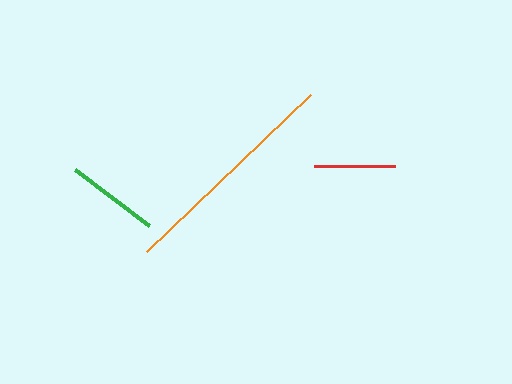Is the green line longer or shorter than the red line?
The green line is longer than the red line.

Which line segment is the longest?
The orange line is the longest at approximately 227 pixels.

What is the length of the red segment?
The red segment is approximately 80 pixels long.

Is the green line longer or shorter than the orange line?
The orange line is longer than the green line.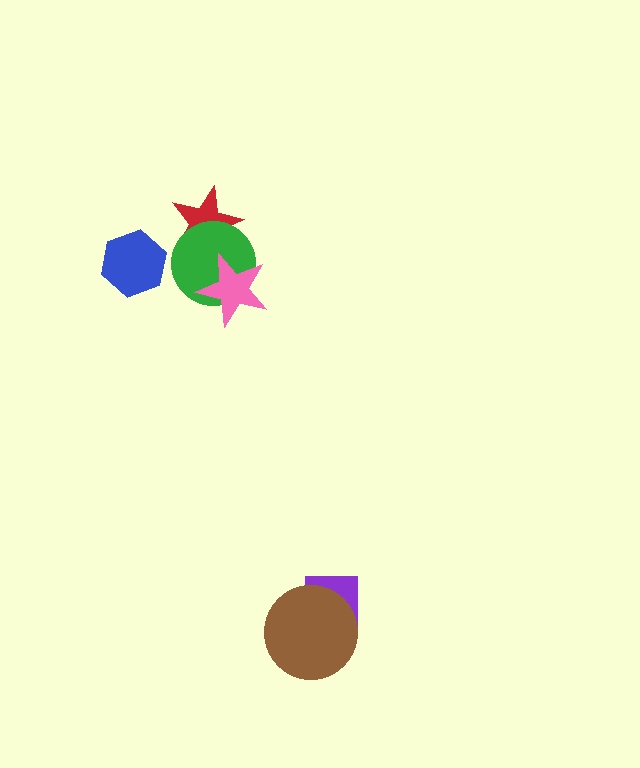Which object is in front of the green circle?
The pink star is in front of the green circle.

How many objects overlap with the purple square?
1 object overlaps with the purple square.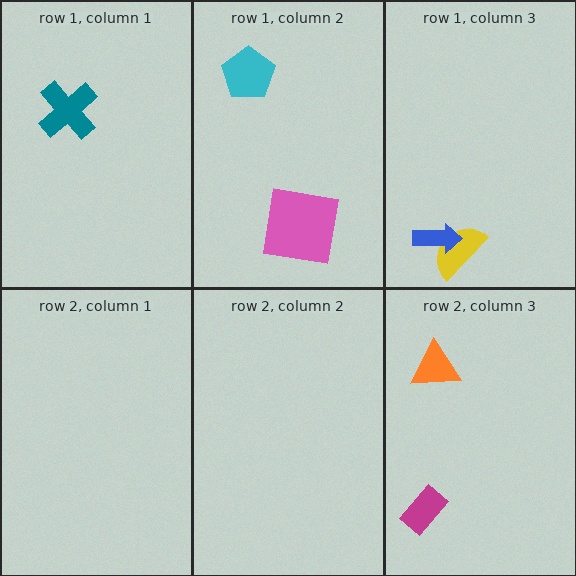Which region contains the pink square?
The row 1, column 2 region.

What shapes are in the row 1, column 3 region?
The yellow semicircle, the blue arrow.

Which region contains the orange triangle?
The row 2, column 3 region.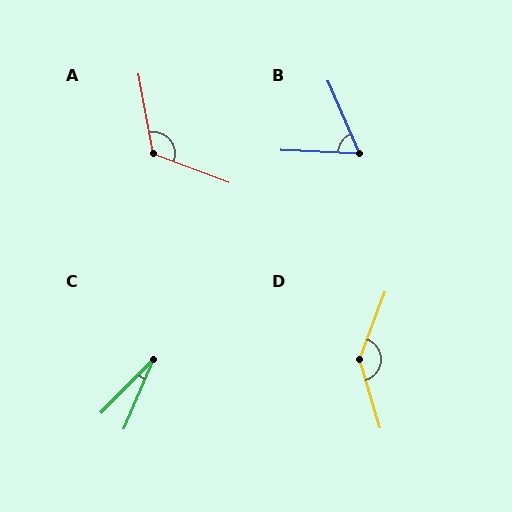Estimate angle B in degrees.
Approximately 63 degrees.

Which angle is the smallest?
C, at approximately 21 degrees.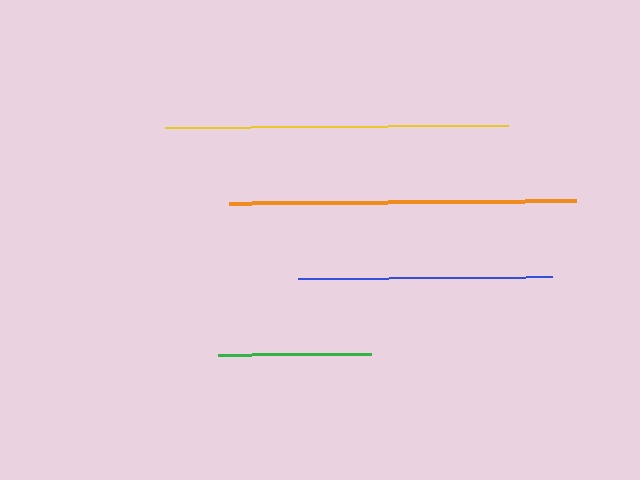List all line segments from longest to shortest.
From longest to shortest: orange, yellow, blue, green.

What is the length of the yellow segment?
The yellow segment is approximately 343 pixels long.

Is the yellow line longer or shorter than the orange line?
The orange line is longer than the yellow line.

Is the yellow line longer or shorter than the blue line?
The yellow line is longer than the blue line.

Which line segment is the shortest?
The green line is the shortest at approximately 153 pixels.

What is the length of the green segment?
The green segment is approximately 153 pixels long.